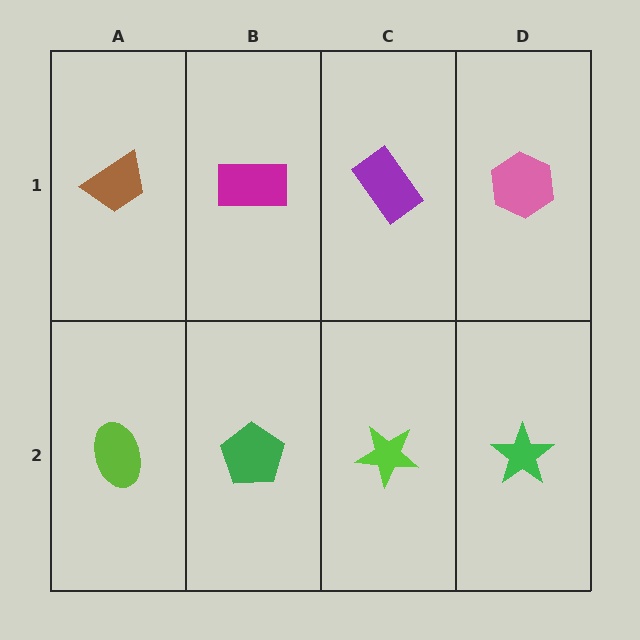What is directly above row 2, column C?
A purple rectangle.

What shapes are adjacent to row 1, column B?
A green pentagon (row 2, column B), a brown trapezoid (row 1, column A), a purple rectangle (row 1, column C).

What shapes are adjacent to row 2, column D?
A pink hexagon (row 1, column D), a lime star (row 2, column C).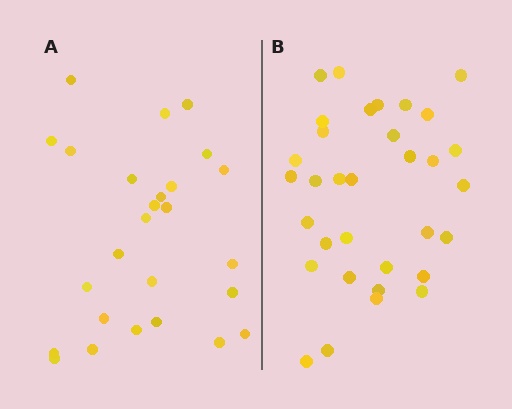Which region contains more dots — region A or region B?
Region B (the right region) has more dots.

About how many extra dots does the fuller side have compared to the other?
Region B has roughly 8 or so more dots than region A.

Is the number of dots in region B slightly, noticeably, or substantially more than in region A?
Region B has noticeably more, but not dramatically so. The ratio is roughly 1.3 to 1.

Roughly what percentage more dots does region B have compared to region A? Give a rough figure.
About 25% more.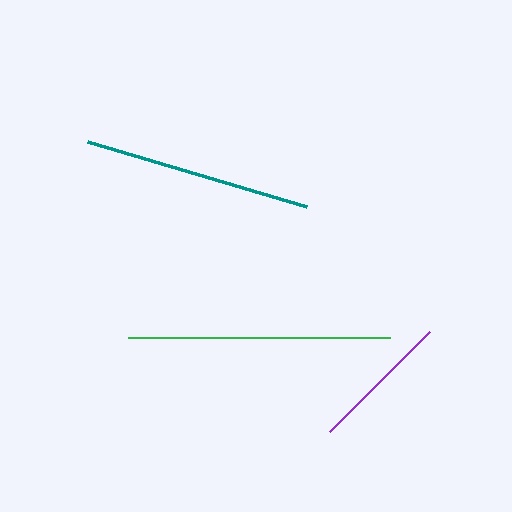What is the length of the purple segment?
The purple segment is approximately 142 pixels long.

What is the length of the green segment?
The green segment is approximately 262 pixels long.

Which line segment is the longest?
The green line is the longest at approximately 262 pixels.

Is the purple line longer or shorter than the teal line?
The teal line is longer than the purple line.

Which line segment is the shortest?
The purple line is the shortest at approximately 142 pixels.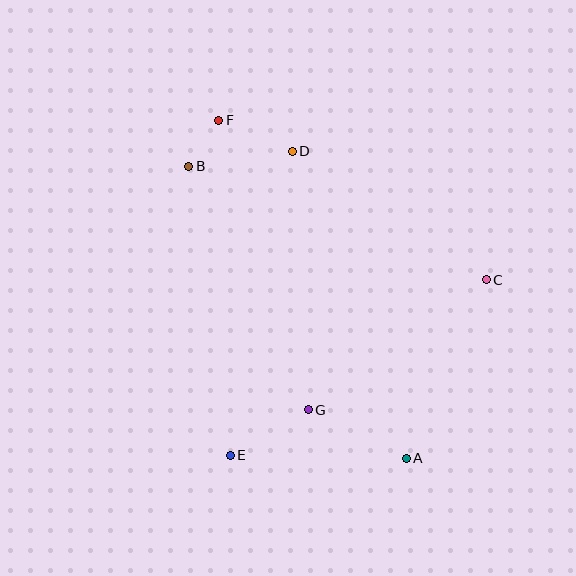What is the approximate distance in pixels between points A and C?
The distance between A and C is approximately 195 pixels.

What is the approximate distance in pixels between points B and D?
The distance between B and D is approximately 105 pixels.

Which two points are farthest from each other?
Points A and F are farthest from each other.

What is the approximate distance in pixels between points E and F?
The distance between E and F is approximately 335 pixels.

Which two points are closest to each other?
Points B and F are closest to each other.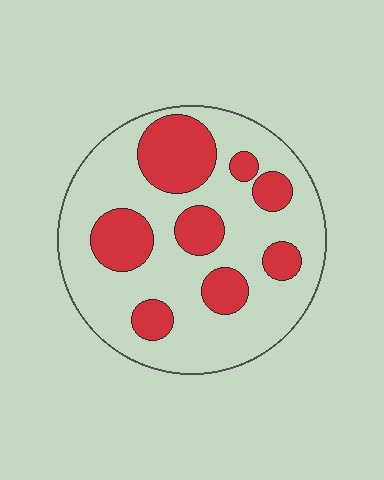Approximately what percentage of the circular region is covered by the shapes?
Approximately 30%.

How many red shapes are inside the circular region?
8.